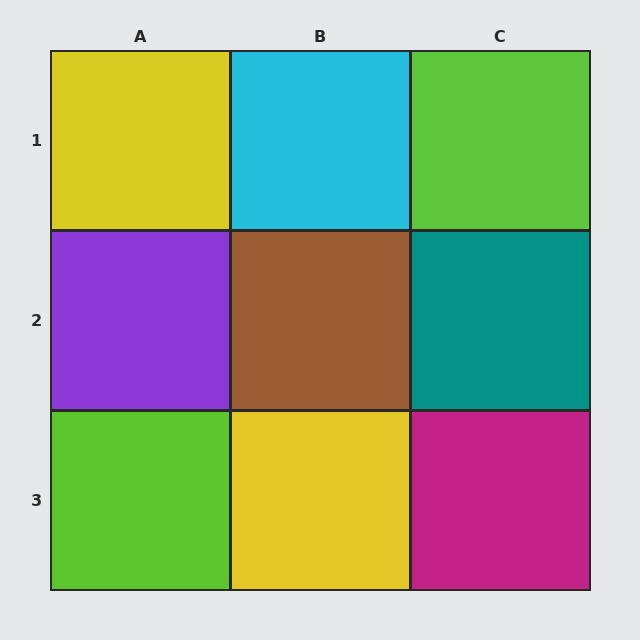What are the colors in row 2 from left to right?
Purple, brown, teal.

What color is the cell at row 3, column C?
Magenta.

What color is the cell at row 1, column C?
Lime.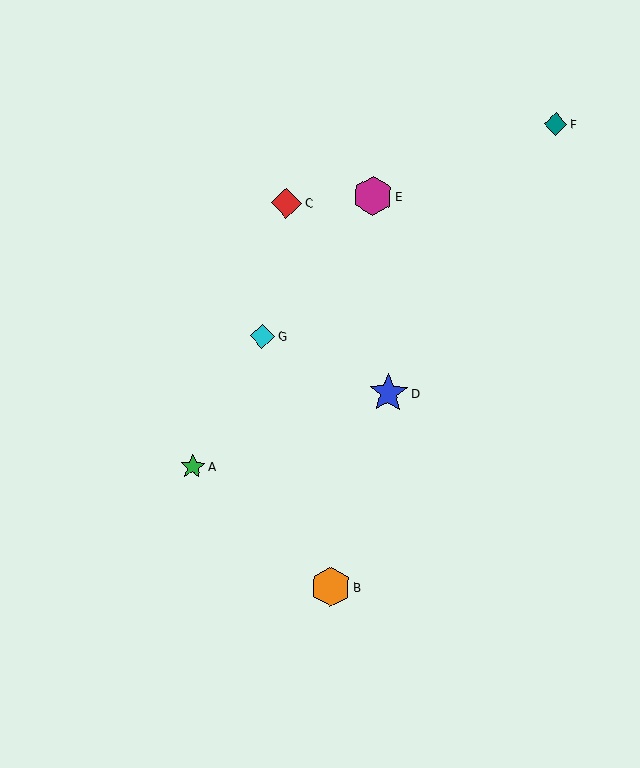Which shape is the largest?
The magenta hexagon (labeled E) is the largest.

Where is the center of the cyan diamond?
The center of the cyan diamond is at (263, 336).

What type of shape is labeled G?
Shape G is a cyan diamond.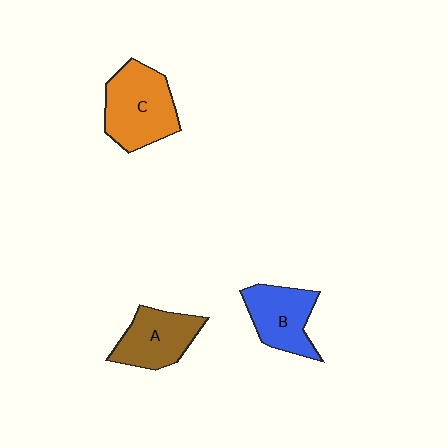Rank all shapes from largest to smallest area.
From largest to smallest: C (orange), A (brown), B (blue).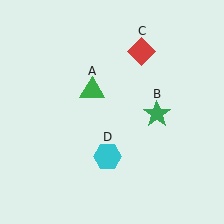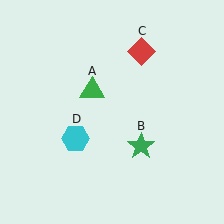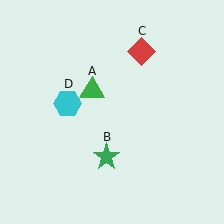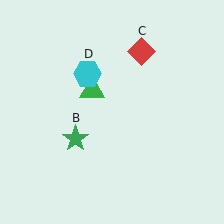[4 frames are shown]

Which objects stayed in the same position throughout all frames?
Green triangle (object A) and red diamond (object C) remained stationary.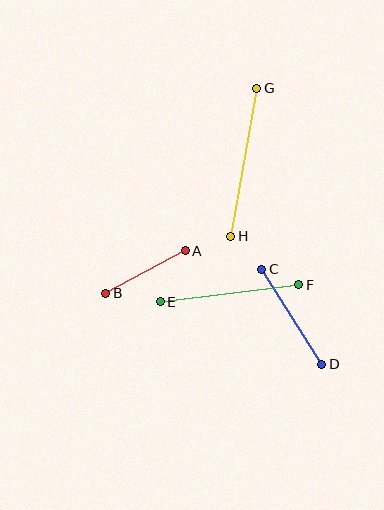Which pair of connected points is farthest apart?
Points G and H are farthest apart.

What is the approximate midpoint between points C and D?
The midpoint is at approximately (292, 317) pixels.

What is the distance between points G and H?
The distance is approximately 150 pixels.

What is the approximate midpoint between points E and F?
The midpoint is at approximately (230, 293) pixels.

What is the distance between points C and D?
The distance is approximately 112 pixels.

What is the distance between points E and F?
The distance is approximately 139 pixels.